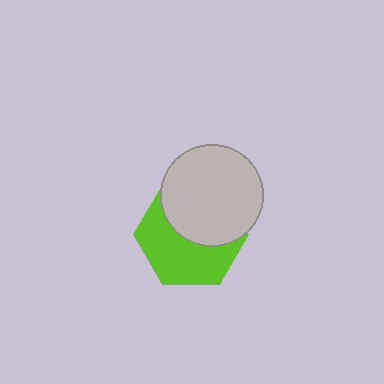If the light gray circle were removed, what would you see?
You would see the complete lime hexagon.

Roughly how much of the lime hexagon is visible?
About half of it is visible (roughly 54%).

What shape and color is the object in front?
The object in front is a light gray circle.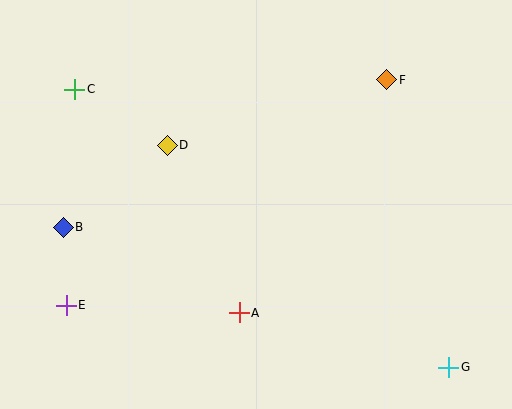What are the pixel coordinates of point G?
Point G is at (449, 367).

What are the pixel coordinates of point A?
Point A is at (239, 313).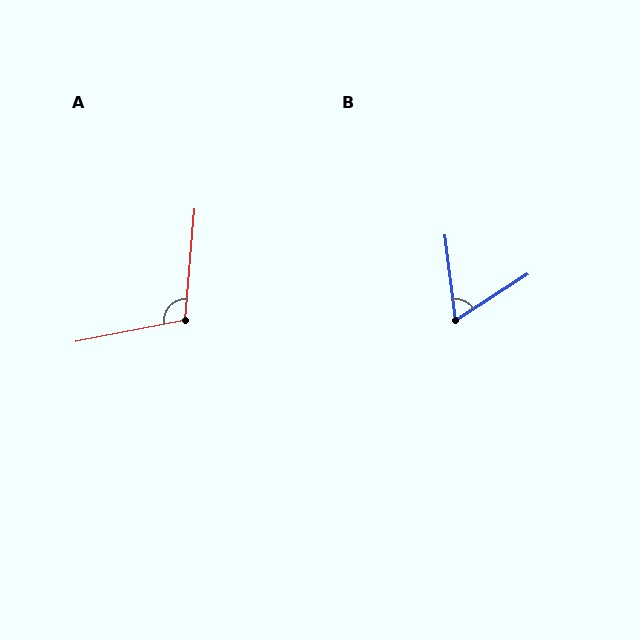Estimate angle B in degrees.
Approximately 65 degrees.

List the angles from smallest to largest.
B (65°), A (106°).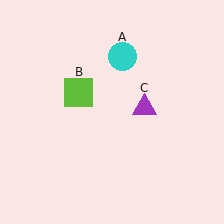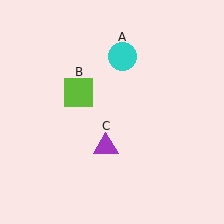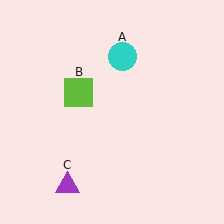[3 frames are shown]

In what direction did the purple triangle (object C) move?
The purple triangle (object C) moved down and to the left.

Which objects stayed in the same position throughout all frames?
Cyan circle (object A) and lime square (object B) remained stationary.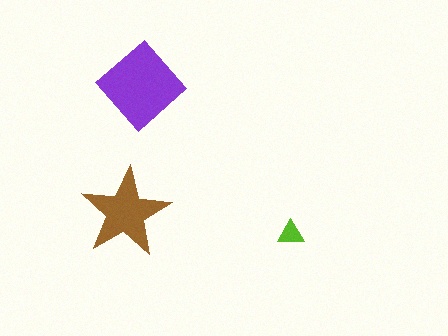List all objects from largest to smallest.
The purple diamond, the brown star, the lime triangle.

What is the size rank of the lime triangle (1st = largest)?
3rd.